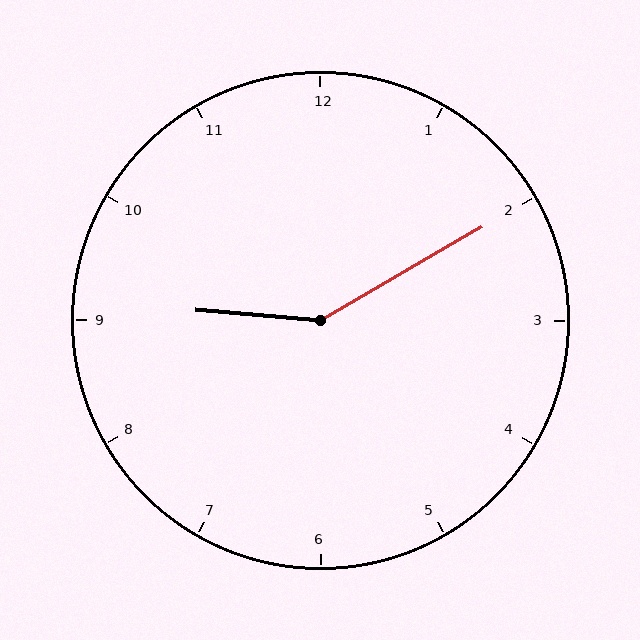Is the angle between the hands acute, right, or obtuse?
It is obtuse.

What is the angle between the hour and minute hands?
Approximately 145 degrees.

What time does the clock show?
9:10.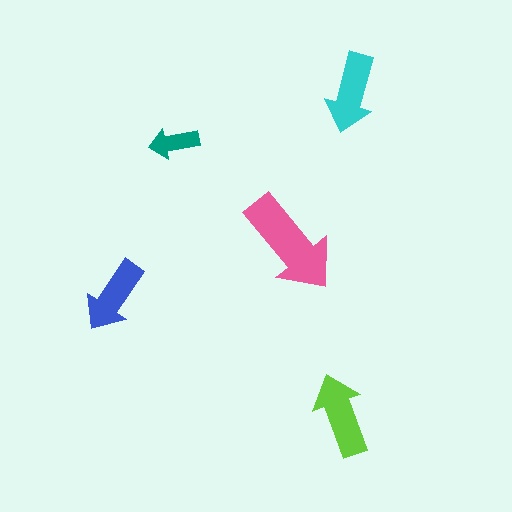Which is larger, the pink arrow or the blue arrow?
The pink one.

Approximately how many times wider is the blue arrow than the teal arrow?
About 1.5 times wider.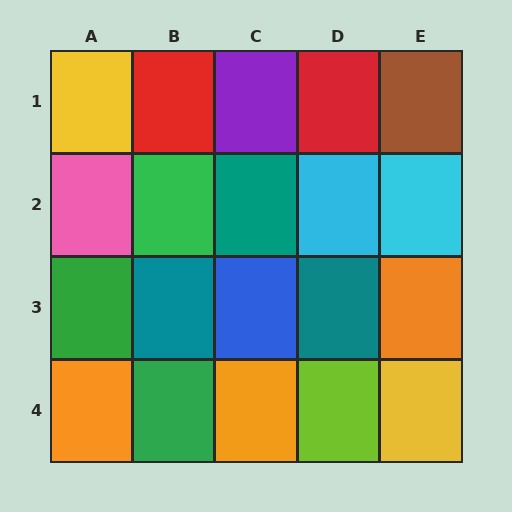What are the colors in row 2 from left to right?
Pink, green, teal, cyan, cyan.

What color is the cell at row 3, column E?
Orange.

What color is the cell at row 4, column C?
Orange.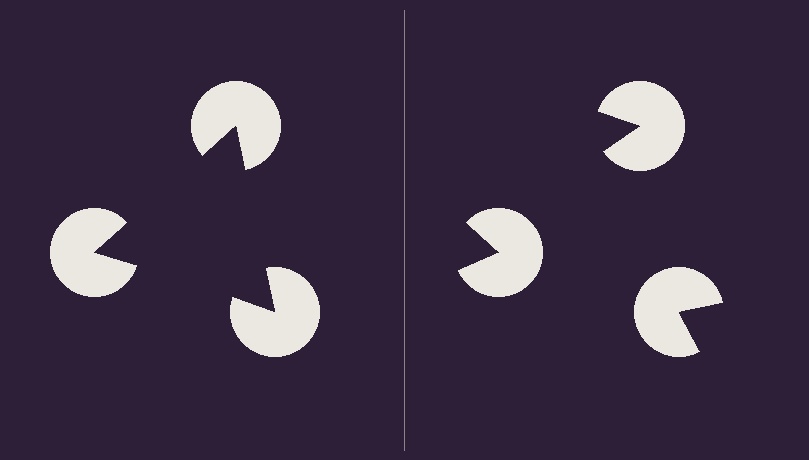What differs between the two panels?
The pac-man discs are positioned identically on both sides; only the wedge orientations differ. On the left they align to a triangle; on the right they are misaligned.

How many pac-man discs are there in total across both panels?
6 — 3 on each side.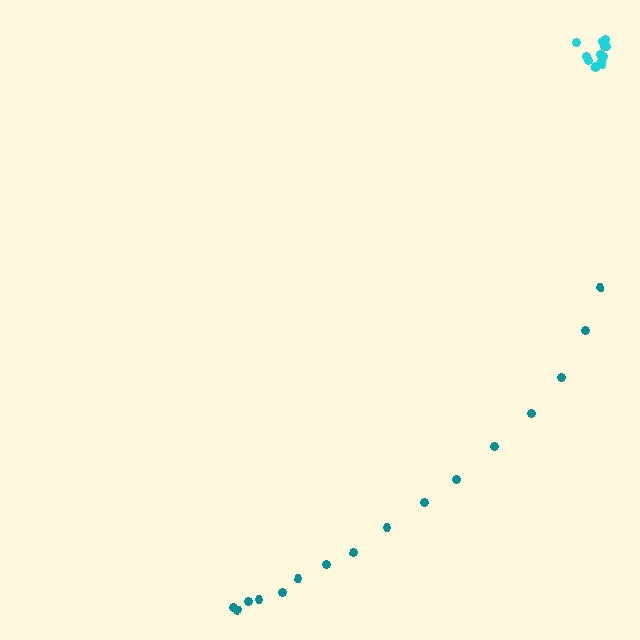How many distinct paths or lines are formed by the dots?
There are 2 distinct paths.